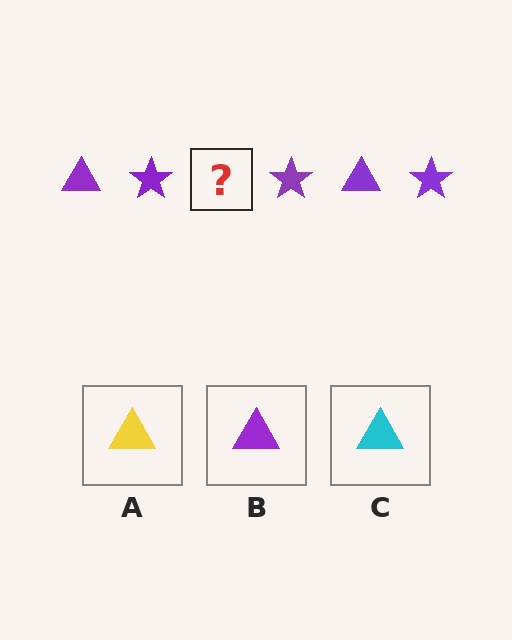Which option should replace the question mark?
Option B.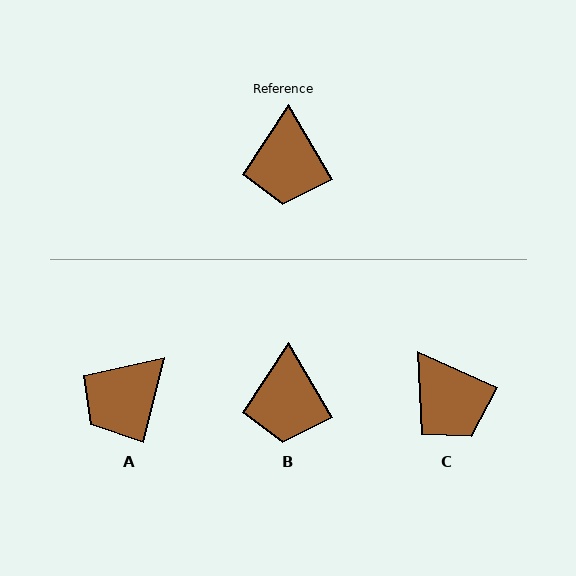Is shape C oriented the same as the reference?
No, it is off by about 35 degrees.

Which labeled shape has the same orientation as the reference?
B.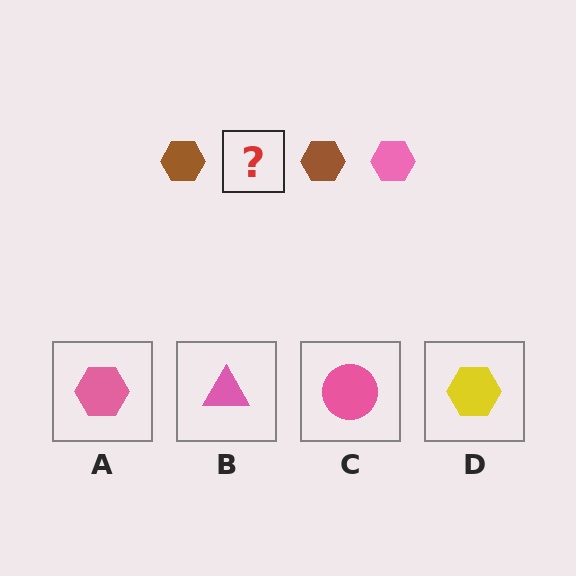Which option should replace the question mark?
Option A.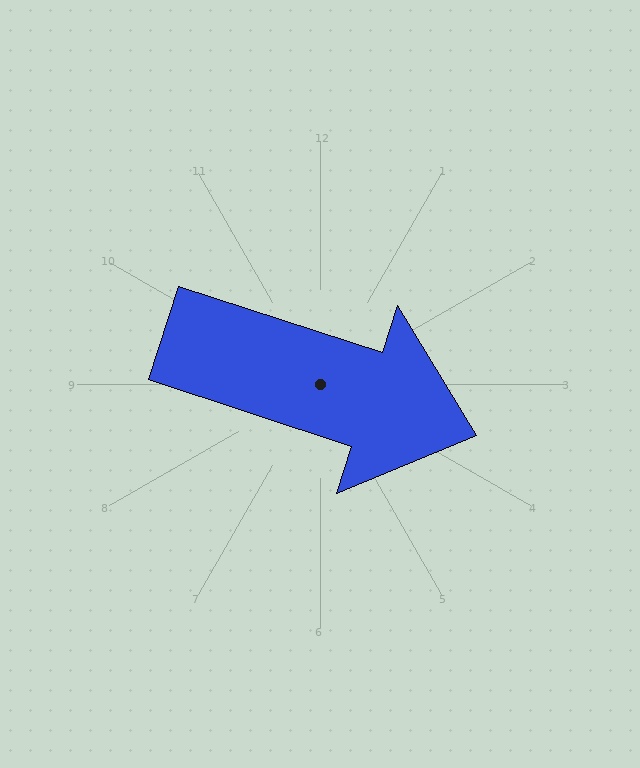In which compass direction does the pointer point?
East.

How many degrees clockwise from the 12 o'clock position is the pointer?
Approximately 108 degrees.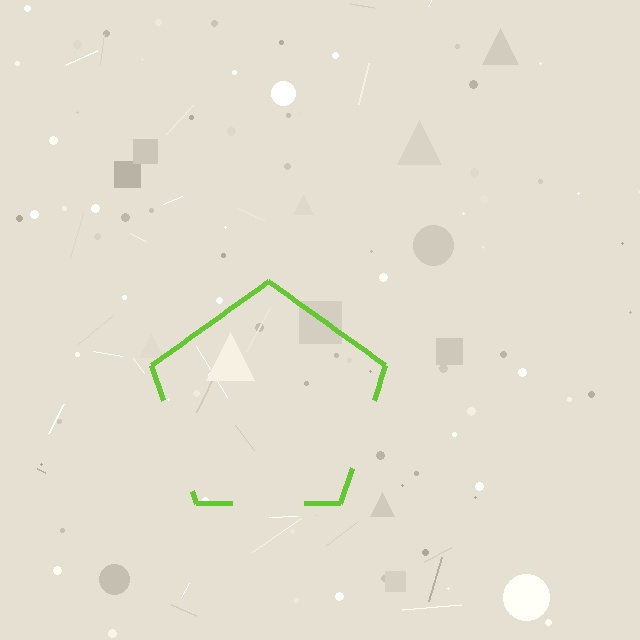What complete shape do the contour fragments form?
The contour fragments form a pentagon.